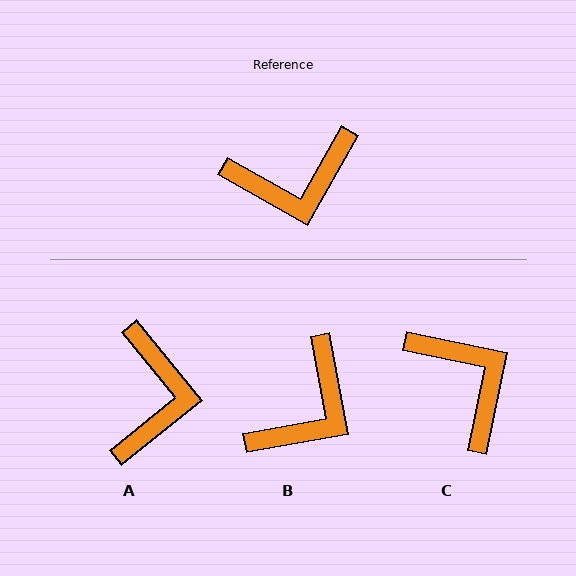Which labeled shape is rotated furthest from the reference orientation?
C, about 108 degrees away.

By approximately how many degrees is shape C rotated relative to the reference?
Approximately 108 degrees counter-clockwise.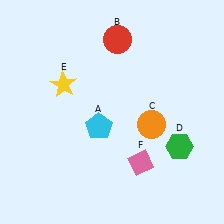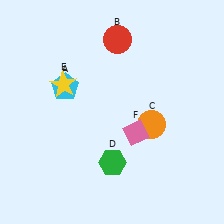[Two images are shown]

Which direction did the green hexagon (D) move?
The green hexagon (D) moved left.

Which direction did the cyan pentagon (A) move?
The cyan pentagon (A) moved up.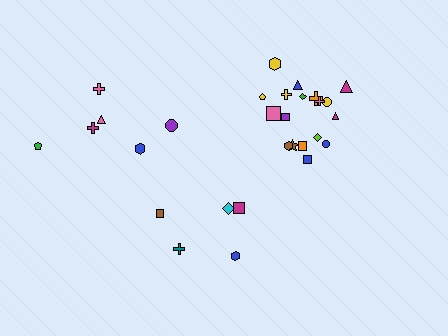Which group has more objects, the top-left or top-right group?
The top-right group.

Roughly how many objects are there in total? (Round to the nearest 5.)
Roughly 30 objects in total.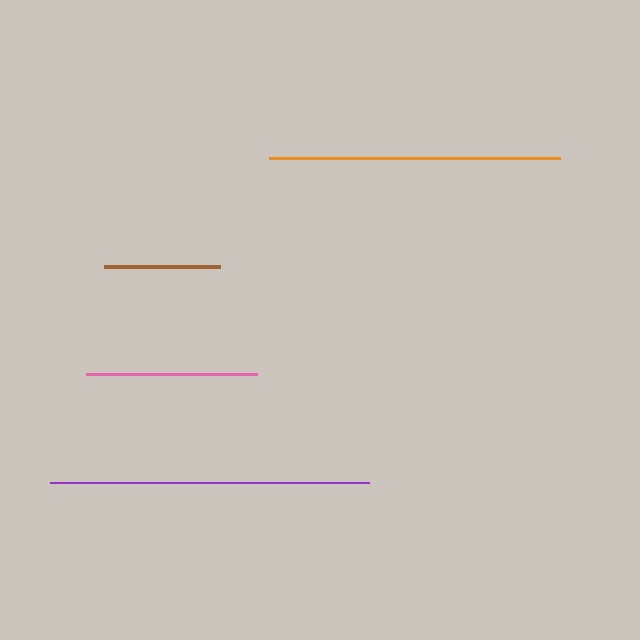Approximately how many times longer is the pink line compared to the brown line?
The pink line is approximately 1.5 times the length of the brown line.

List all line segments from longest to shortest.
From longest to shortest: purple, orange, pink, brown.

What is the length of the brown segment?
The brown segment is approximately 117 pixels long.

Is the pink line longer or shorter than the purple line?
The purple line is longer than the pink line.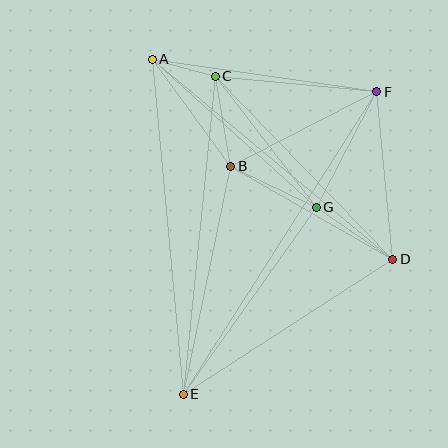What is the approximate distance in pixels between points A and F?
The distance between A and F is approximately 227 pixels.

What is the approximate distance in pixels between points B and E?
The distance between B and E is approximately 233 pixels.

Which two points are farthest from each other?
Points E and F are farthest from each other.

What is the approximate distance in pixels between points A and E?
The distance between A and E is approximately 336 pixels.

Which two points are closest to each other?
Points A and C are closest to each other.